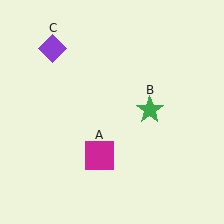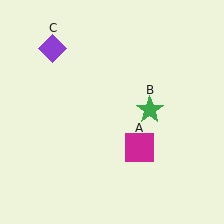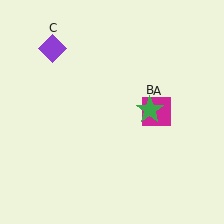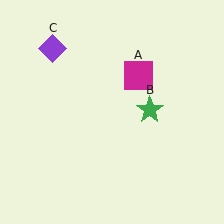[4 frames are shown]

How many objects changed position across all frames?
1 object changed position: magenta square (object A).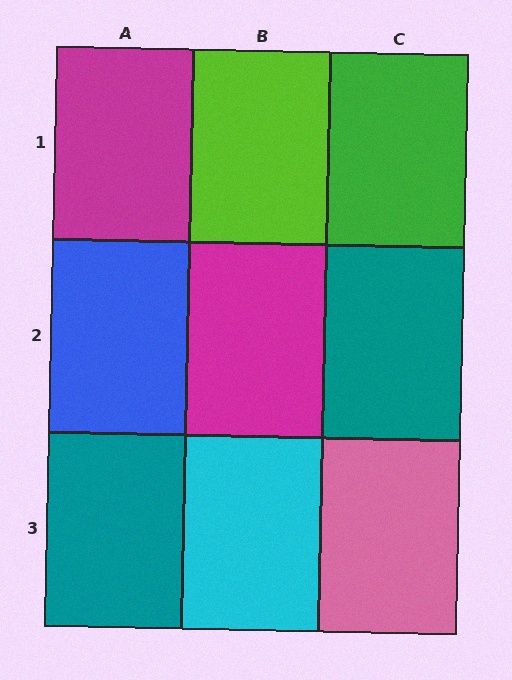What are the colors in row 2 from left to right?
Blue, magenta, teal.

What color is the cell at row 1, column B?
Lime.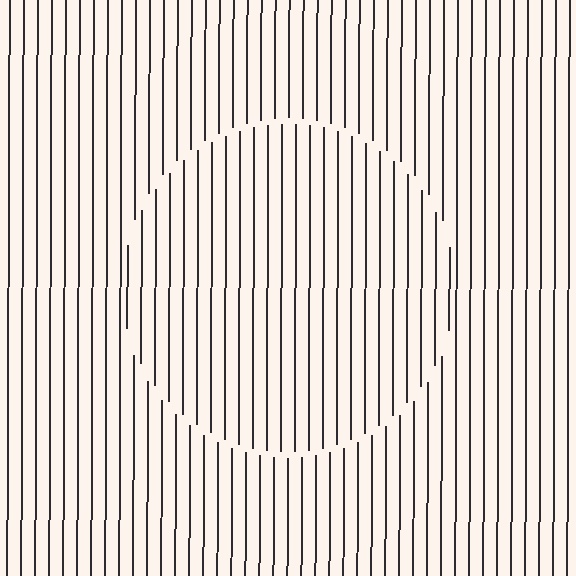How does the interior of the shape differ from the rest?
The interior of the shape contains the same grating, shifted by half a period — the contour is defined by the phase discontinuity where line-ends from the inner and outer gratings abut.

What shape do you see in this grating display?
An illusory circle. The interior of the shape contains the same grating, shifted by half a period — the contour is defined by the phase discontinuity where line-ends from the inner and outer gratings abut.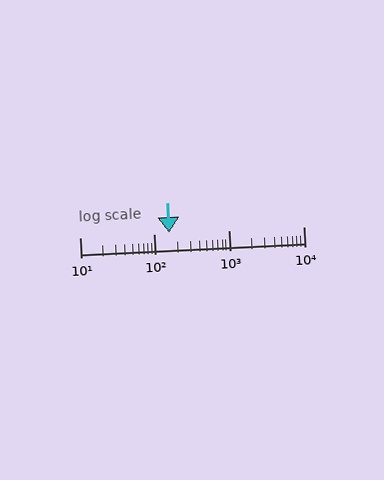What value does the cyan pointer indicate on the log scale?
The pointer indicates approximately 160.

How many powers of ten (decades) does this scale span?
The scale spans 3 decades, from 10 to 10000.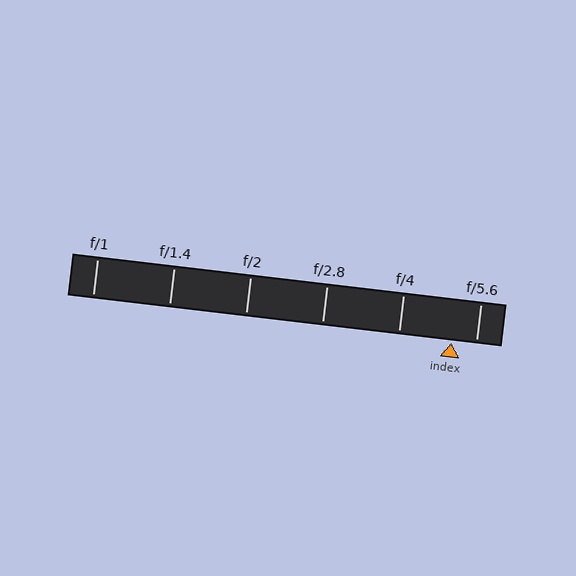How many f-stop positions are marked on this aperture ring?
There are 6 f-stop positions marked.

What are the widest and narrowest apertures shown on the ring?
The widest aperture shown is f/1 and the narrowest is f/5.6.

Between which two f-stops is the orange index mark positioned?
The index mark is between f/4 and f/5.6.